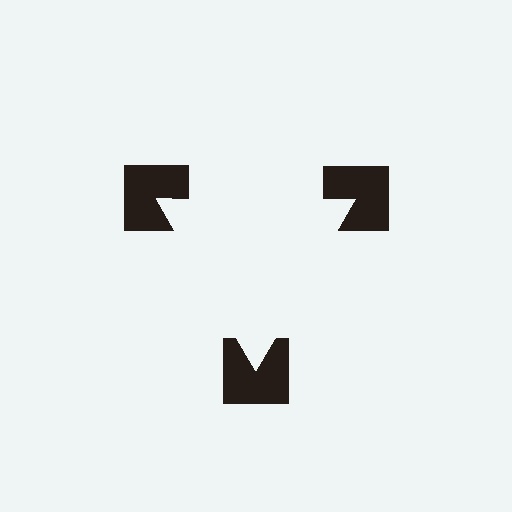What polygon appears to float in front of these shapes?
An illusory triangle — its edges are inferred from the aligned wedge cuts in the notched squares, not physically drawn.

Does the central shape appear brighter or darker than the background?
It typically appears slightly brighter than the background, even though no actual brightness change is drawn.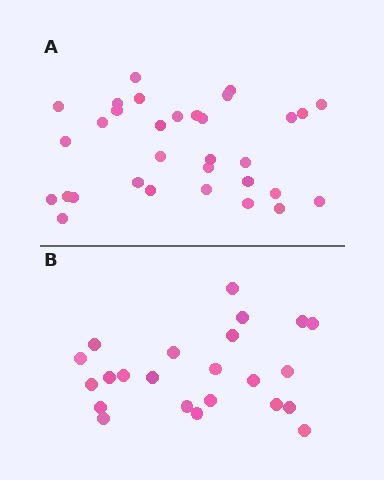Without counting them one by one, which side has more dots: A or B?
Region A (the top region) has more dots.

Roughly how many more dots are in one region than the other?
Region A has roughly 8 or so more dots than region B.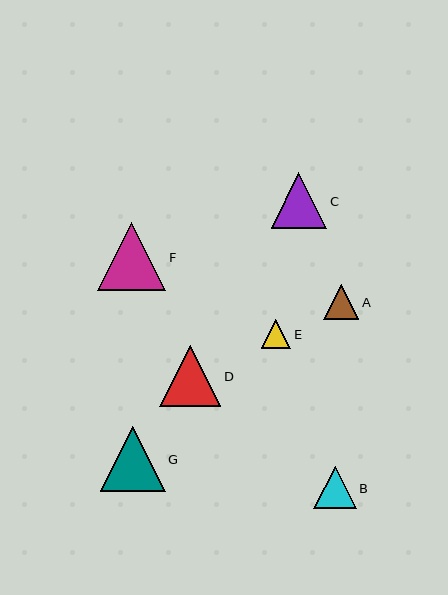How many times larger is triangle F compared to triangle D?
Triangle F is approximately 1.1 times the size of triangle D.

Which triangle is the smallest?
Triangle E is the smallest with a size of approximately 29 pixels.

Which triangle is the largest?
Triangle F is the largest with a size of approximately 68 pixels.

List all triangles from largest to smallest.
From largest to smallest: F, G, D, C, B, A, E.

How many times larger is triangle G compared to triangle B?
Triangle G is approximately 1.5 times the size of triangle B.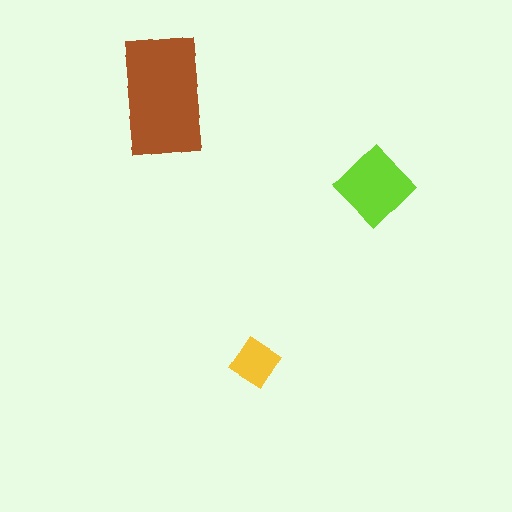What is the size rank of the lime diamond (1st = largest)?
2nd.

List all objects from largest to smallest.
The brown rectangle, the lime diamond, the yellow diamond.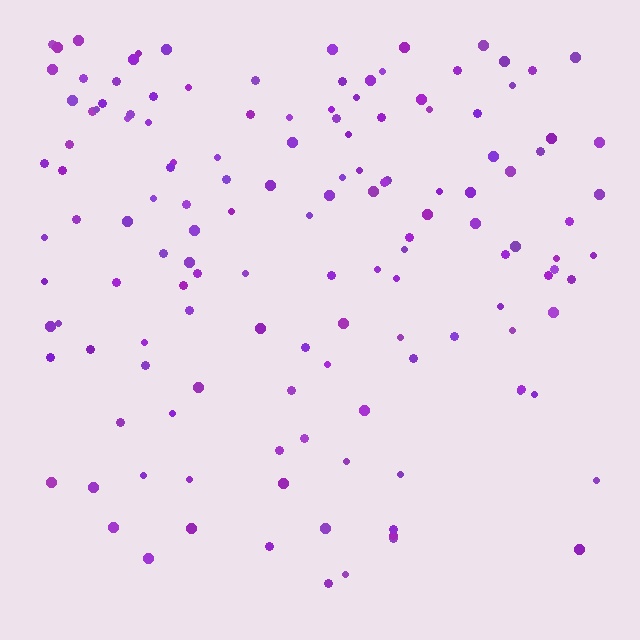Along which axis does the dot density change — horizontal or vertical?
Vertical.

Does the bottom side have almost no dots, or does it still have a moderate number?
Still a moderate number, just noticeably fewer than the top.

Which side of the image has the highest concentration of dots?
The top.